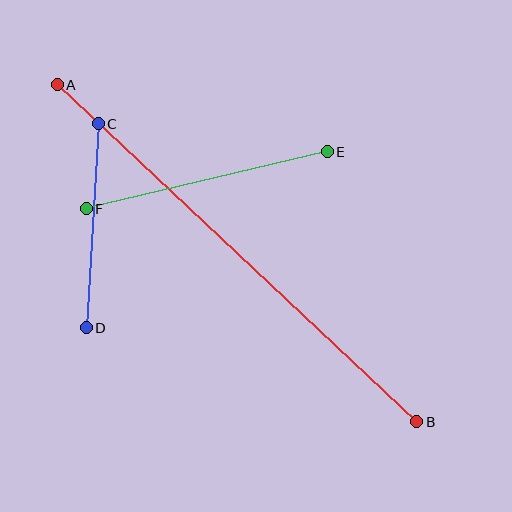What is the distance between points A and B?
The distance is approximately 493 pixels.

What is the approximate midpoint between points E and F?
The midpoint is at approximately (207, 180) pixels.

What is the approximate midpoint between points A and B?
The midpoint is at approximately (237, 253) pixels.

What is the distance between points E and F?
The distance is approximately 247 pixels.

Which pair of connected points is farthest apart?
Points A and B are farthest apart.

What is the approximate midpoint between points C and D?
The midpoint is at approximately (92, 226) pixels.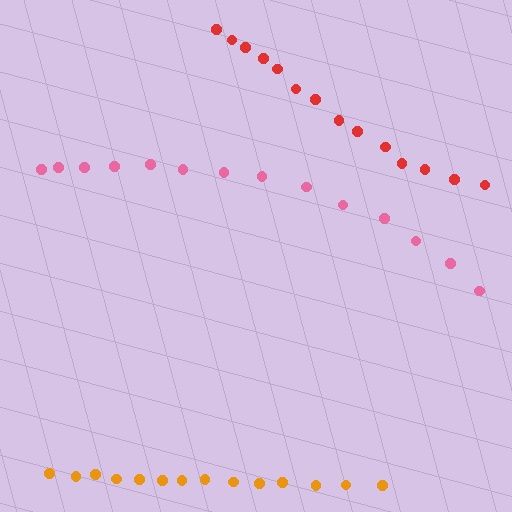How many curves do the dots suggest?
There are 3 distinct paths.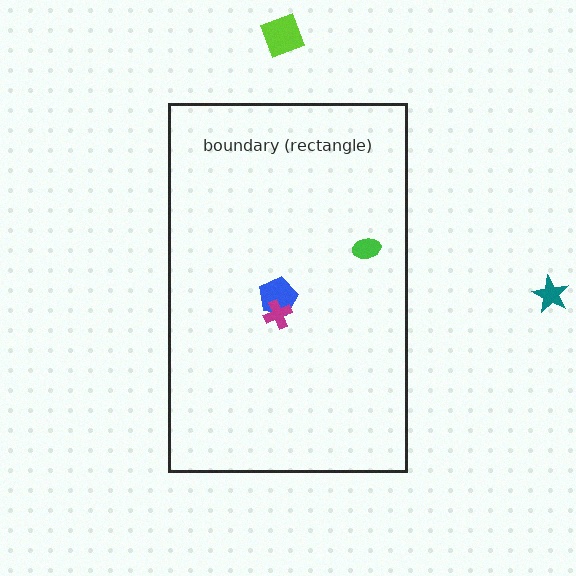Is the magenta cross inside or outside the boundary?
Inside.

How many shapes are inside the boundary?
3 inside, 2 outside.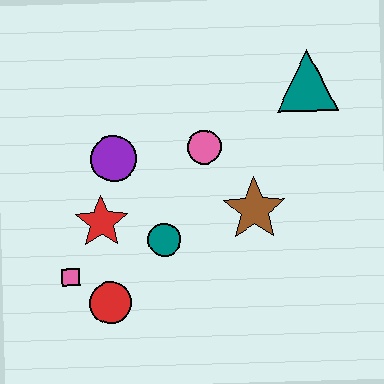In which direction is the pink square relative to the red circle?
The pink square is to the left of the red circle.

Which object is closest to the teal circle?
The red star is closest to the teal circle.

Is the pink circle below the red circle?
No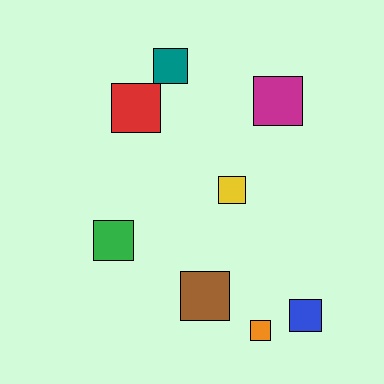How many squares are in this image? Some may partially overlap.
There are 8 squares.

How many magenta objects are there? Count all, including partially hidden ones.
There is 1 magenta object.